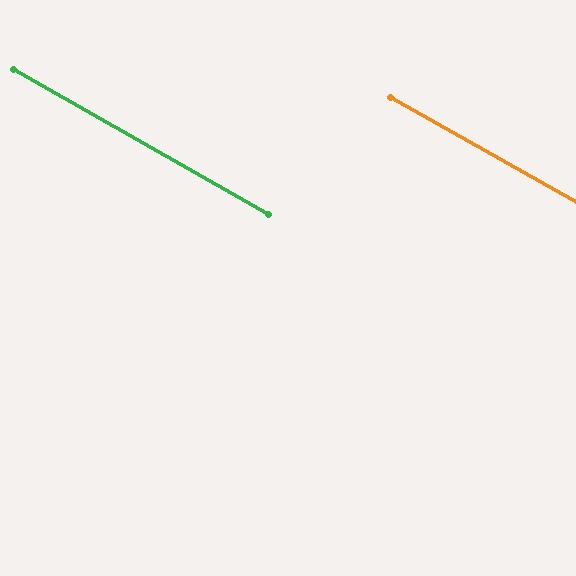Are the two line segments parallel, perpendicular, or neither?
Parallel — their directions differ by only 0.2°.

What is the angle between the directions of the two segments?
Approximately 0 degrees.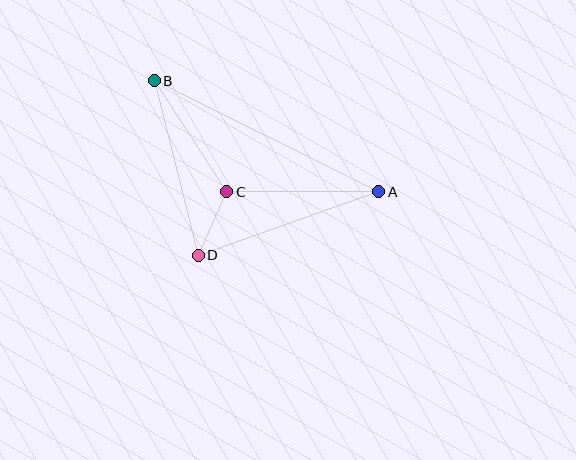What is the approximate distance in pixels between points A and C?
The distance between A and C is approximately 152 pixels.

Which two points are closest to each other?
Points C and D are closest to each other.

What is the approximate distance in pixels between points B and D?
The distance between B and D is approximately 180 pixels.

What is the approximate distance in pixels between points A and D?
The distance between A and D is approximately 191 pixels.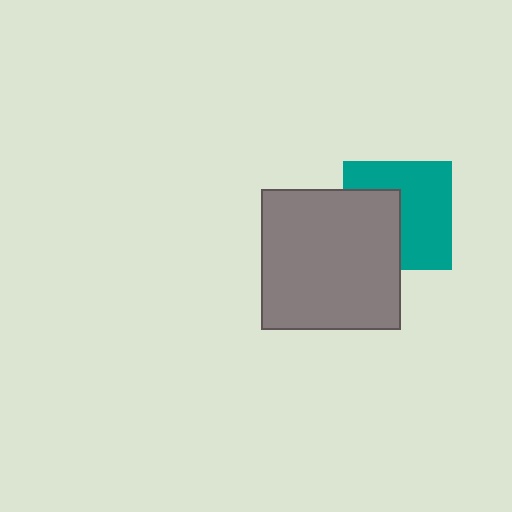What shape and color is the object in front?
The object in front is a gray square.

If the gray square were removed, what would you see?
You would see the complete teal square.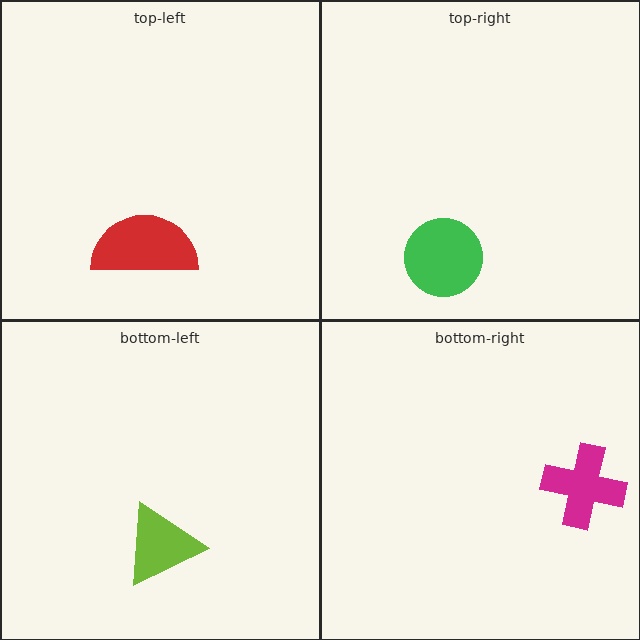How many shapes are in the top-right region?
1.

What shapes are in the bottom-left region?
The lime triangle.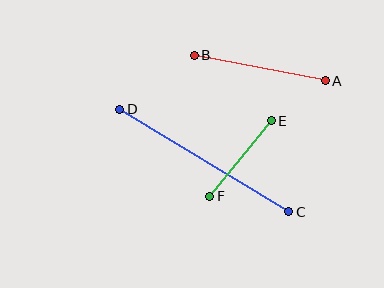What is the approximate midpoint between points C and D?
The midpoint is at approximately (204, 160) pixels.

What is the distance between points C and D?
The distance is approximately 198 pixels.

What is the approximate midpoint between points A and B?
The midpoint is at approximately (260, 68) pixels.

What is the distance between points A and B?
The distance is approximately 134 pixels.